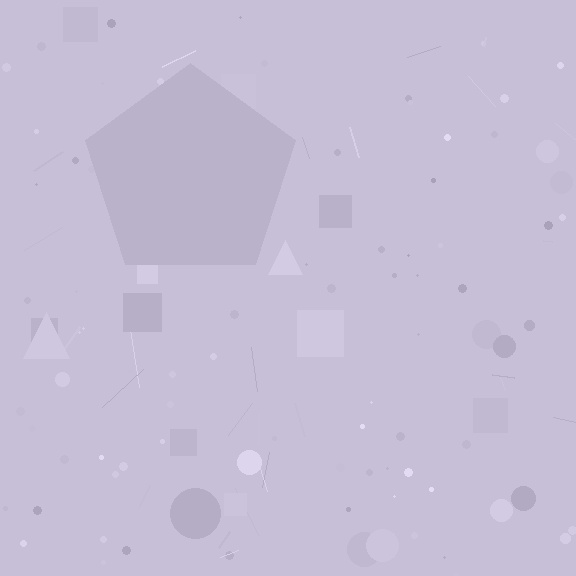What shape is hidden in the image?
A pentagon is hidden in the image.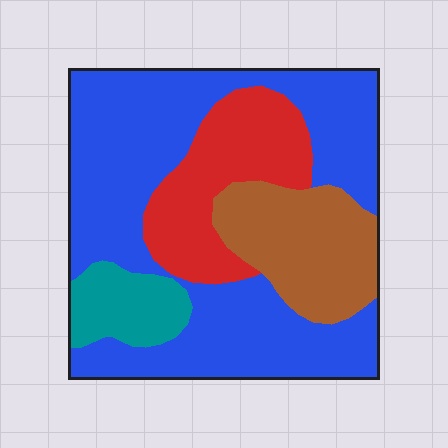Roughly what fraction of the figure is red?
Red covers 18% of the figure.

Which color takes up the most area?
Blue, at roughly 55%.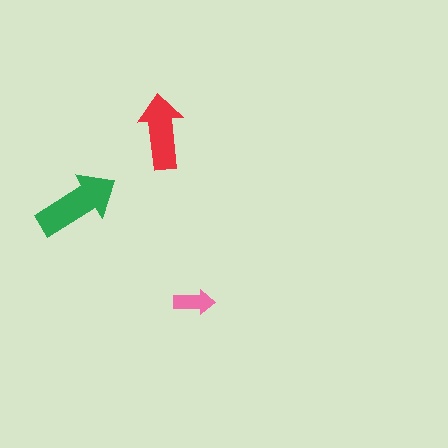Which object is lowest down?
The pink arrow is bottommost.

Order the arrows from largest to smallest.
the green one, the red one, the pink one.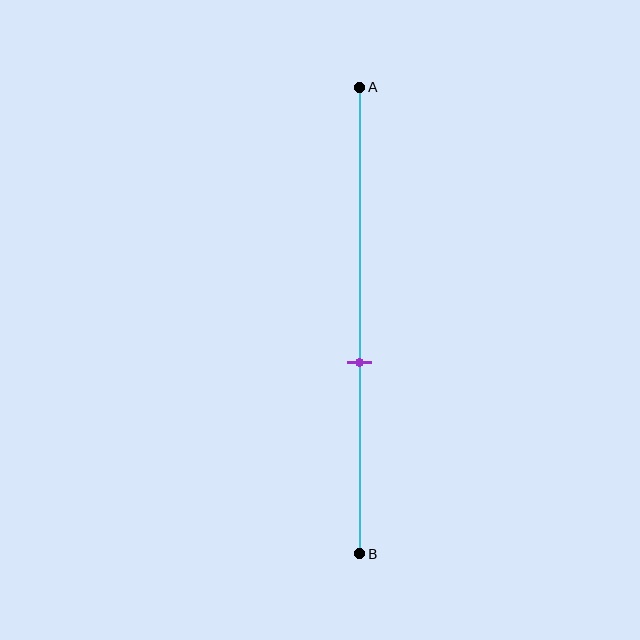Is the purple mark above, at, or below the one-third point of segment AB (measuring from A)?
The purple mark is below the one-third point of segment AB.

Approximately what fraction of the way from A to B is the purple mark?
The purple mark is approximately 60% of the way from A to B.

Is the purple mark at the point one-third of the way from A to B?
No, the mark is at about 60% from A, not at the 33% one-third point.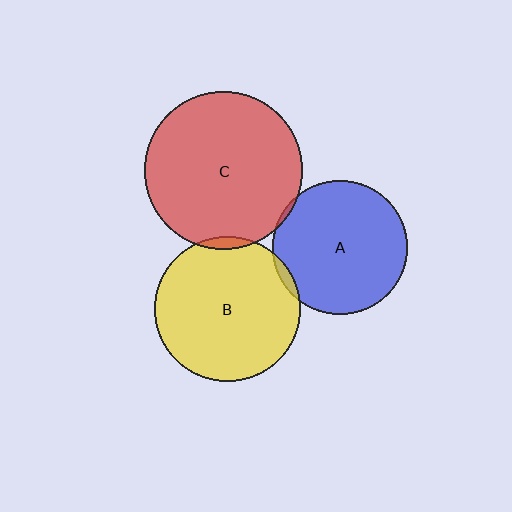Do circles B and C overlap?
Yes.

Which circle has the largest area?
Circle C (red).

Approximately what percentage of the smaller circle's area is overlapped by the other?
Approximately 5%.